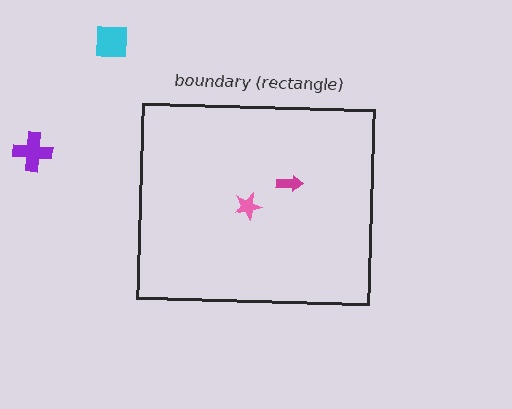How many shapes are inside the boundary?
2 inside, 2 outside.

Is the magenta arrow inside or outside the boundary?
Inside.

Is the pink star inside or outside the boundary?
Inside.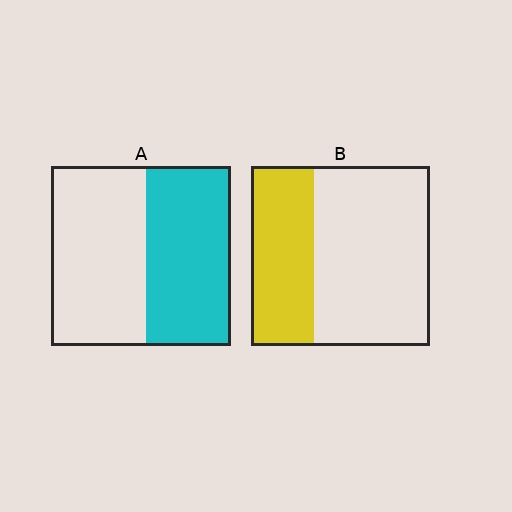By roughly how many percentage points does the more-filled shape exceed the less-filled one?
By roughly 10 percentage points (A over B).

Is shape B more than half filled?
No.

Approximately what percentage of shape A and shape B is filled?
A is approximately 45% and B is approximately 35%.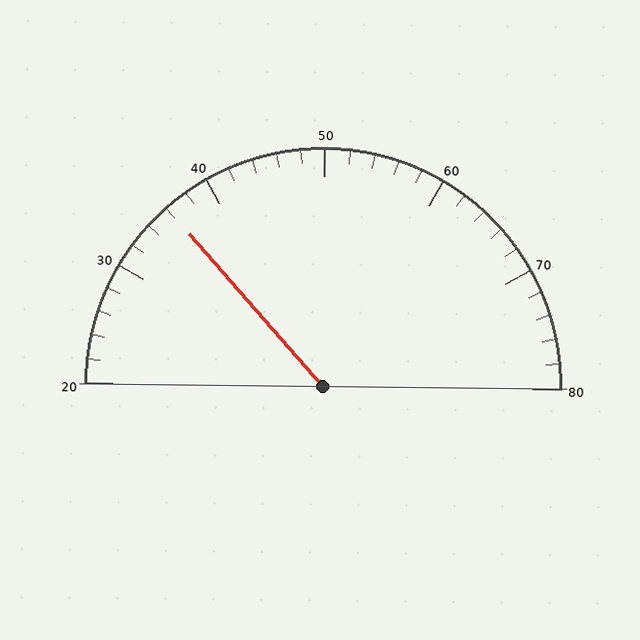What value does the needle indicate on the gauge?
The needle indicates approximately 36.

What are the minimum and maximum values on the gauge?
The gauge ranges from 20 to 80.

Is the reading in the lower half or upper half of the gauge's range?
The reading is in the lower half of the range (20 to 80).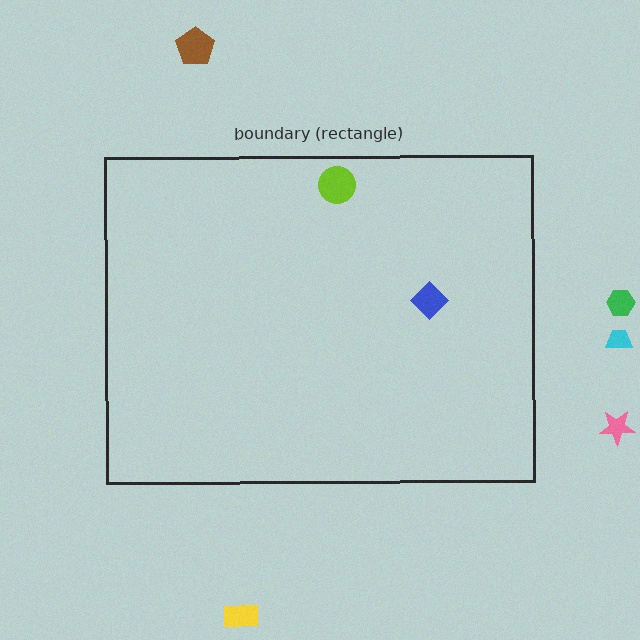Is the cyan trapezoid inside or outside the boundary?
Outside.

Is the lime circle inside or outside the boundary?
Inside.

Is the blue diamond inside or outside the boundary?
Inside.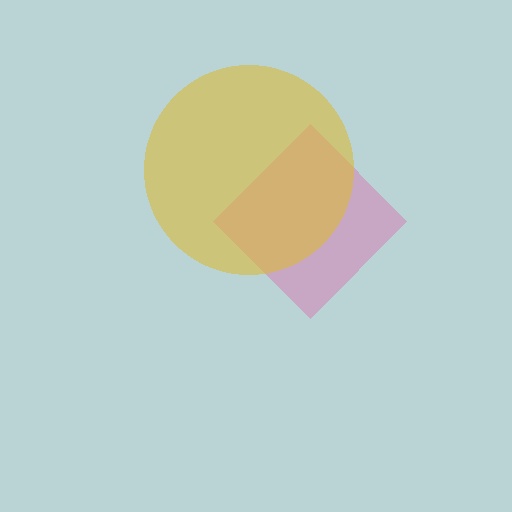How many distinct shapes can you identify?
There are 2 distinct shapes: a pink diamond, a yellow circle.